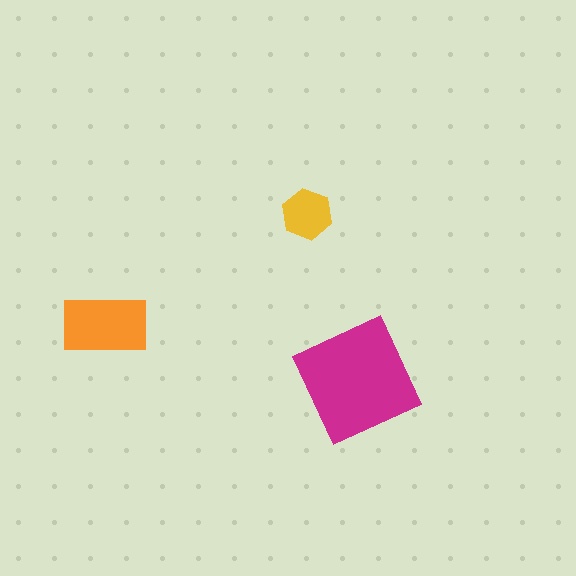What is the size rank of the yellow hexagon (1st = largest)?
3rd.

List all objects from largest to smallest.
The magenta square, the orange rectangle, the yellow hexagon.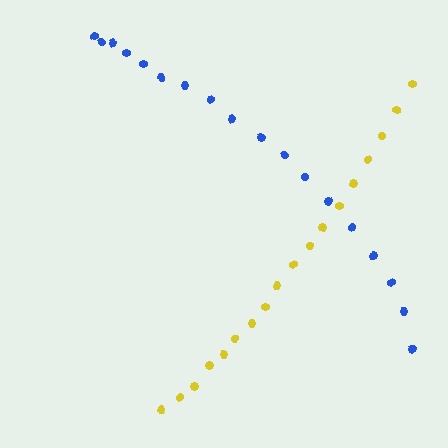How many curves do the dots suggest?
There are 2 distinct paths.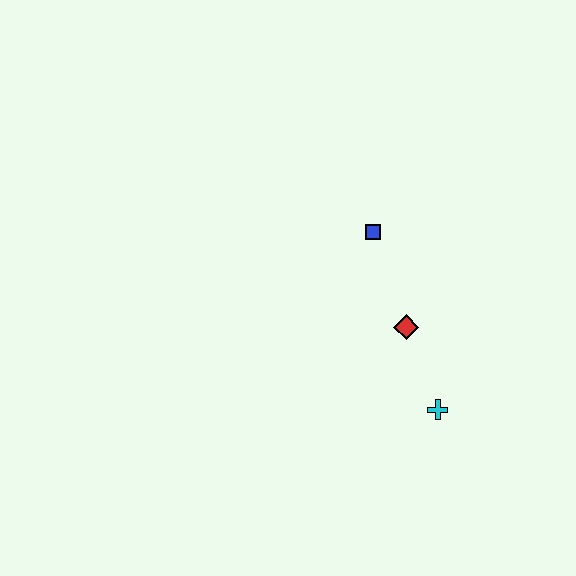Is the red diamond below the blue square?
Yes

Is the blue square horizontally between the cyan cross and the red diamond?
No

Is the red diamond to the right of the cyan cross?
No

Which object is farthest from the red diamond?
The blue square is farthest from the red diamond.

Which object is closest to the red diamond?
The cyan cross is closest to the red diamond.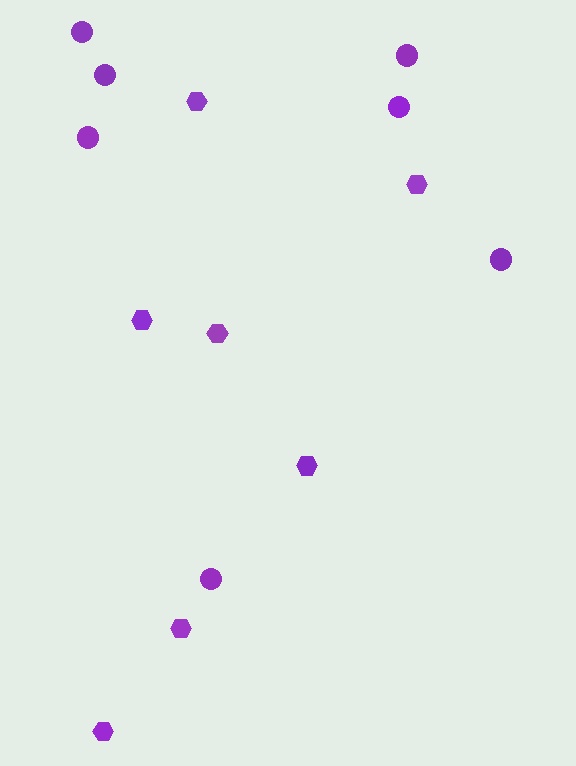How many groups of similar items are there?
There are 2 groups: one group of circles (7) and one group of hexagons (7).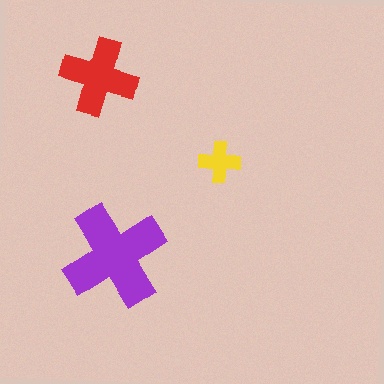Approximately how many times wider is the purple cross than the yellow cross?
About 2.5 times wider.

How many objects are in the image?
There are 3 objects in the image.